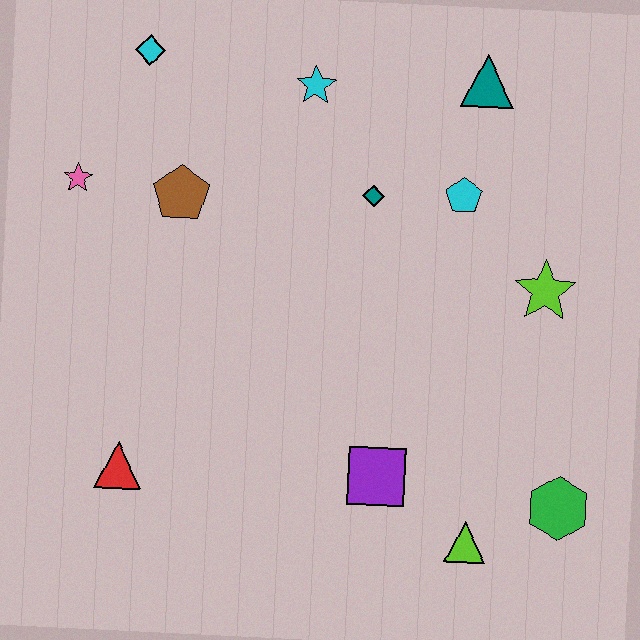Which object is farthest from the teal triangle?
The red triangle is farthest from the teal triangle.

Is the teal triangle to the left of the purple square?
No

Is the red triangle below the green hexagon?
No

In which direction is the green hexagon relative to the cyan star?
The green hexagon is below the cyan star.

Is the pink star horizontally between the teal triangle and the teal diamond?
No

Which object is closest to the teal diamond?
The cyan pentagon is closest to the teal diamond.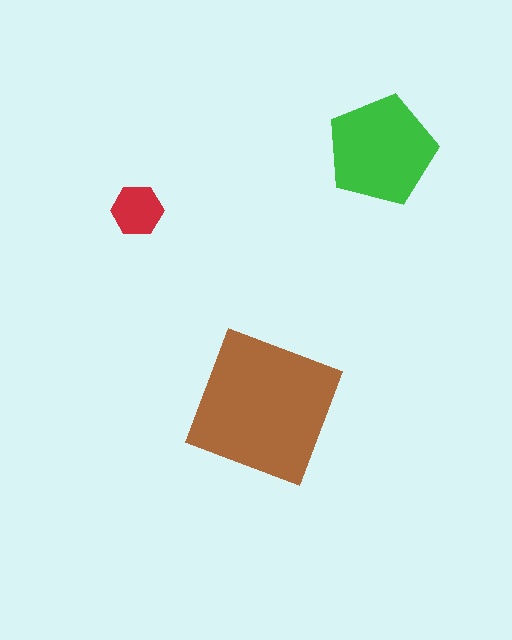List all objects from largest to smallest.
The brown square, the green pentagon, the red hexagon.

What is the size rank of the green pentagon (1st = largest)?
2nd.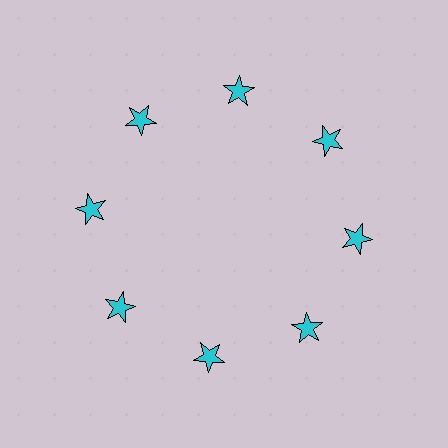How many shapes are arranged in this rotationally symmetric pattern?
There are 8 shapes, arranged in 8 groups of 1.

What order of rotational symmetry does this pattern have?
This pattern has 8-fold rotational symmetry.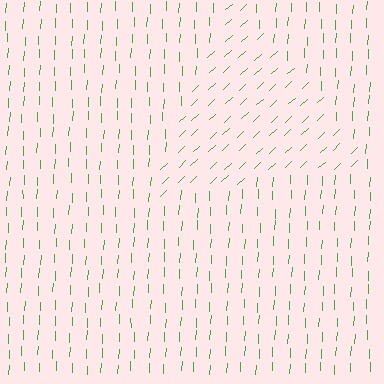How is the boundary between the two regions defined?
The boundary is defined purely by a change in line orientation (approximately 45 degrees difference). All lines are the same color and thickness.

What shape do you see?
I see a triangle.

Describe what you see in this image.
The image is filled with small green line segments. A triangle region in the image has lines oriented differently from the surrounding lines, creating a visible texture boundary.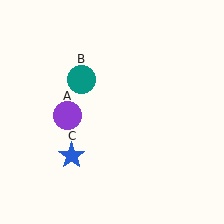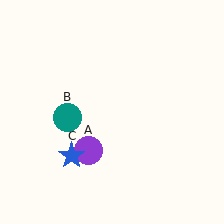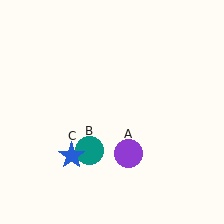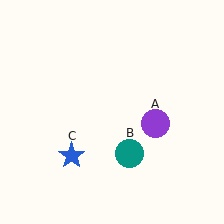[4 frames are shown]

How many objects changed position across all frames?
2 objects changed position: purple circle (object A), teal circle (object B).